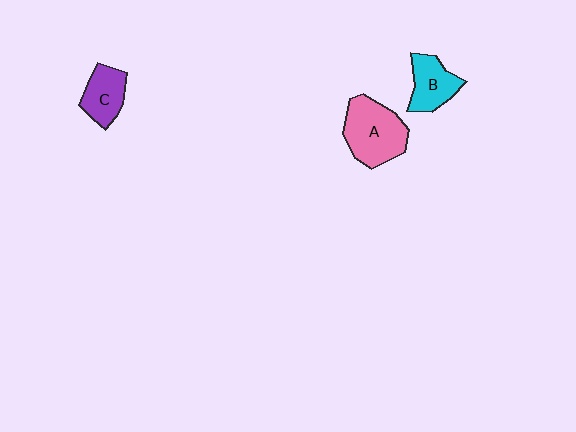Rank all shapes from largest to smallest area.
From largest to smallest: A (pink), B (cyan), C (purple).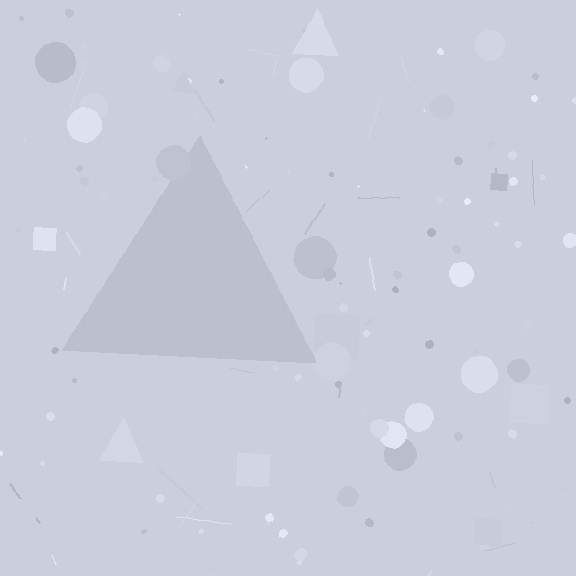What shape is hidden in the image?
A triangle is hidden in the image.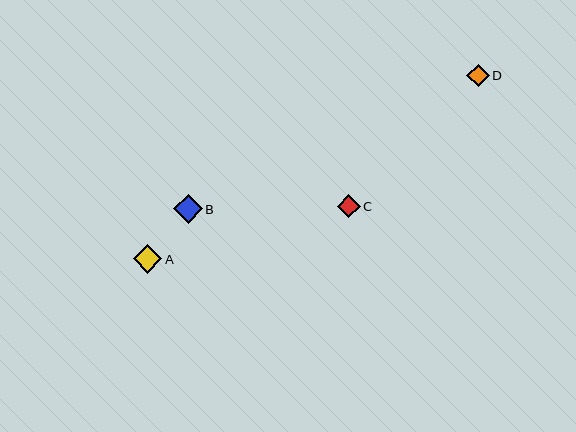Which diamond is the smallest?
Diamond D is the smallest with a size of approximately 23 pixels.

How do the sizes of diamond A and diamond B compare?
Diamond A and diamond B are approximately the same size.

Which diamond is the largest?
Diamond A is the largest with a size of approximately 29 pixels.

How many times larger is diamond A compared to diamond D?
Diamond A is approximately 1.3 times the size of diamond D.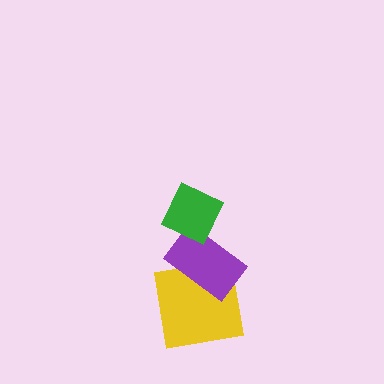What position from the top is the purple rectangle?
The purple rectangle is 2nd from the top.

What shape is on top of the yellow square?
The purple rectangle is on top of the yellow square.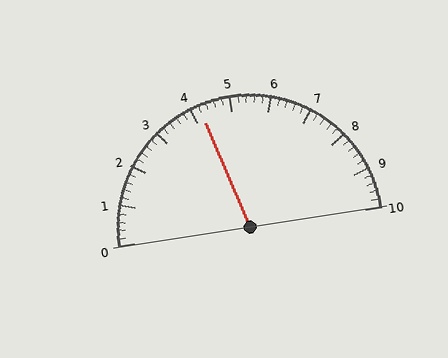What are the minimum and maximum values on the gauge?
The gauge ranges from 0 to 10.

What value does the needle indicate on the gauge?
The needle indicates approximately 4.2.